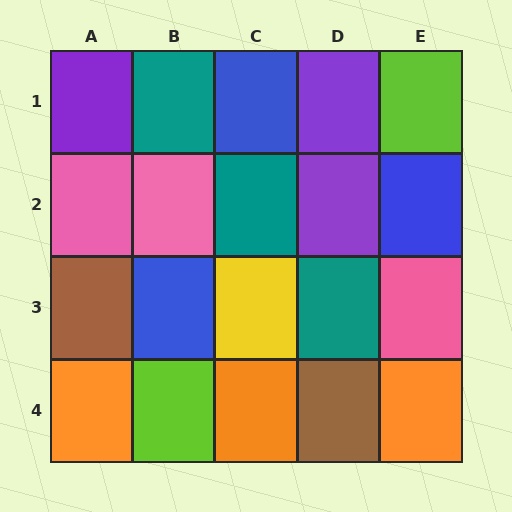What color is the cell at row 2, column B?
Pink.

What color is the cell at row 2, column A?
Pink.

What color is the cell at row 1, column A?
Purple.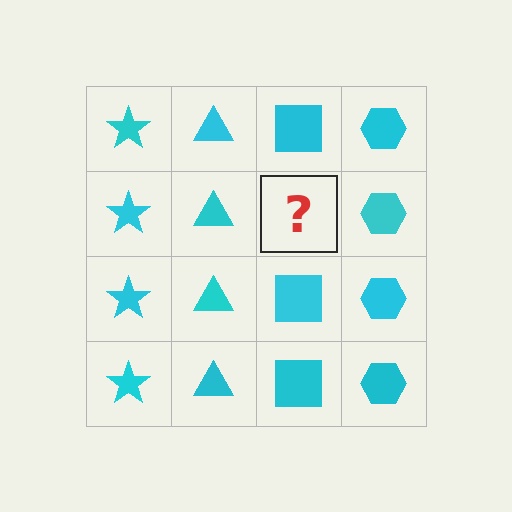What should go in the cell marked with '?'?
The missing cell should contain a cyan square.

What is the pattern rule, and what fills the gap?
The rule is that each column has a consistent shape. The gap should be filled with a cyan square.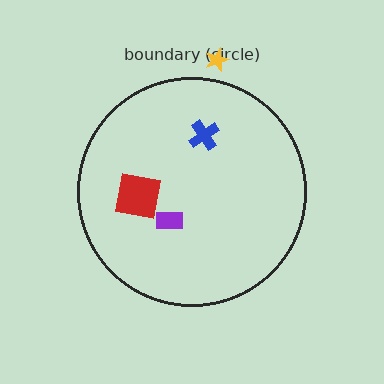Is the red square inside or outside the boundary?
Inside.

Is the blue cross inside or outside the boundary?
Inside.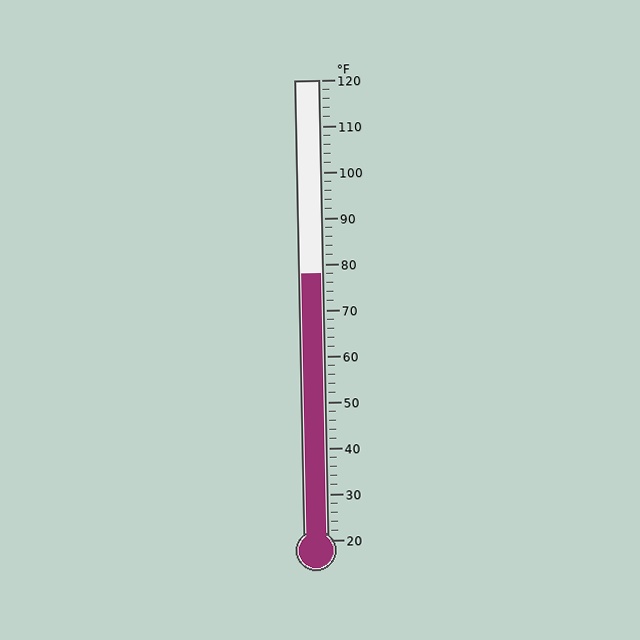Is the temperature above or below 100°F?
The temperature is below 100°F.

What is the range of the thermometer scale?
The thermometer scale ranges from 20°F to 120°F.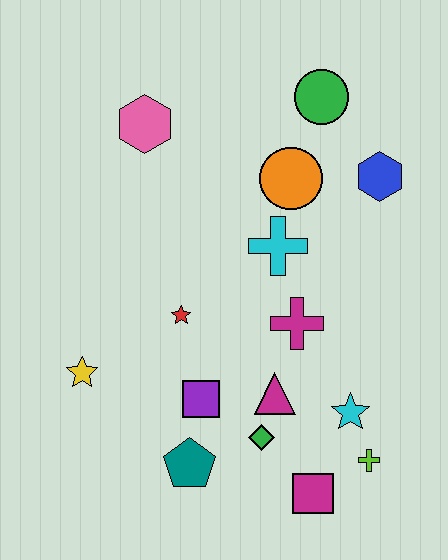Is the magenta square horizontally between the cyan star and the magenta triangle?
Yes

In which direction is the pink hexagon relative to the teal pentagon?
The pink hexagon is above the teal pentagon.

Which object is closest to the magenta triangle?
The green diamond is closest to the magenta triangle.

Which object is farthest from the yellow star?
The green circle is farthest from the yellow star.